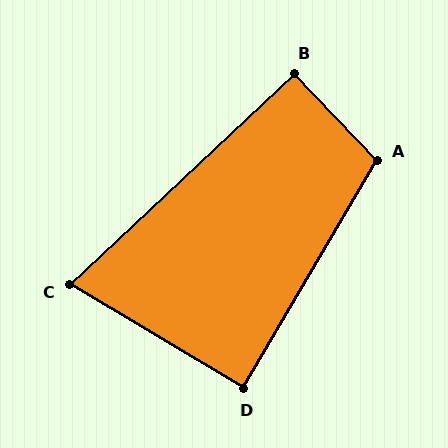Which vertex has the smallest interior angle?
C, at approximately 74 degrees.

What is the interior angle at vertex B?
Approximately 90 degrees (approximately right).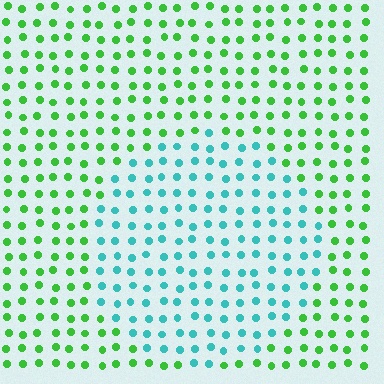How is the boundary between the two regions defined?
The boundary is defined purely by a slight shift in hue (about 58 degrees). Spacing, size, and orientation are identical on both sides.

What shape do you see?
I see a circle.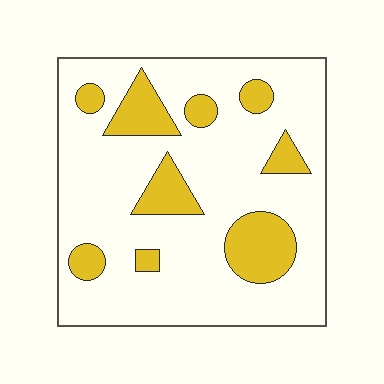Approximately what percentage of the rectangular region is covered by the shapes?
Approximately 20%.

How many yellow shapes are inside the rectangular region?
9.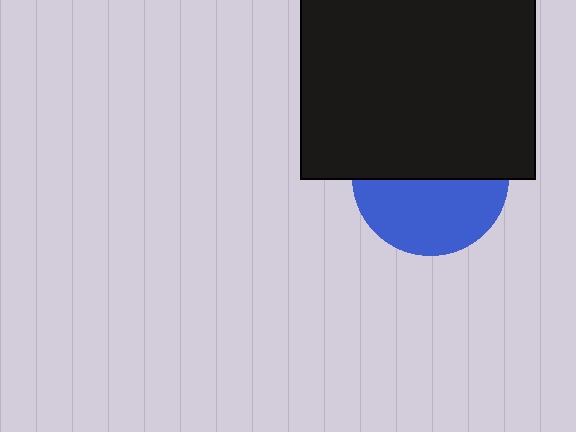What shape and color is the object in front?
The object in front is a black square.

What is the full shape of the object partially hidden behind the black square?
The partially hidden object is a blue circle.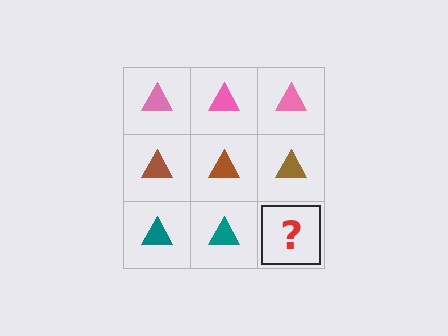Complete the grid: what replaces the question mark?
The question mark should be replaced with a teal triangle.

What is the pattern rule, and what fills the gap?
The rule is that each row has a consistent color. The gap should be filled with a teal triangle.